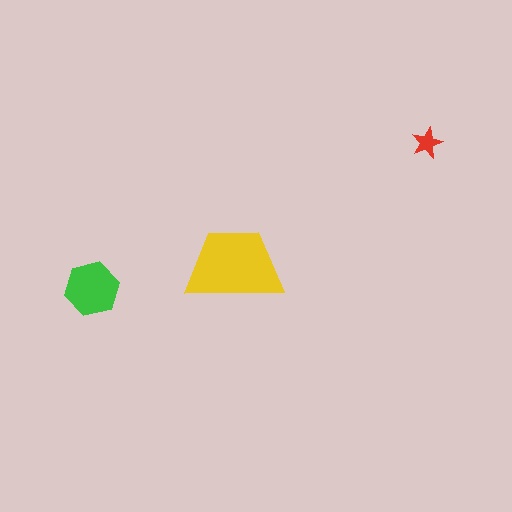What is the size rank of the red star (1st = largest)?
3rd.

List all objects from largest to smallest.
The yellow trapezoid, the green hexagon, the red star.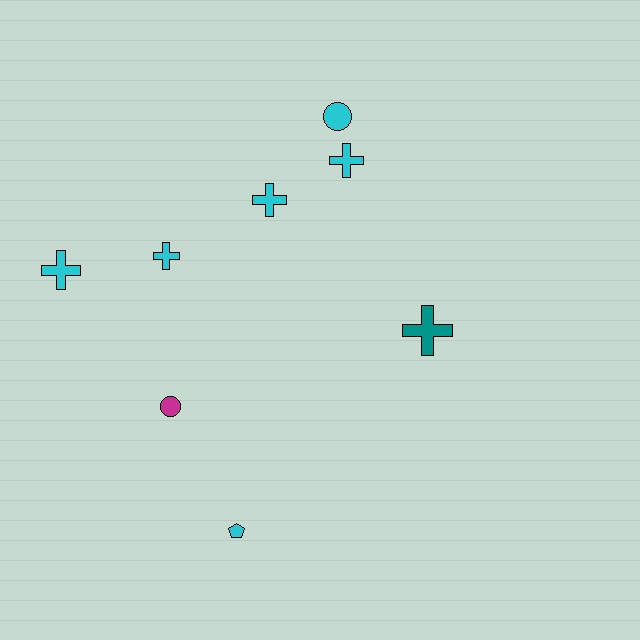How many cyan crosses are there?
There are 4 cyan crosses.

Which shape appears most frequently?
Cross, with 5 objects.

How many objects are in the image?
There are 8 objects.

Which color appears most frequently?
Cyan, with 6 objects.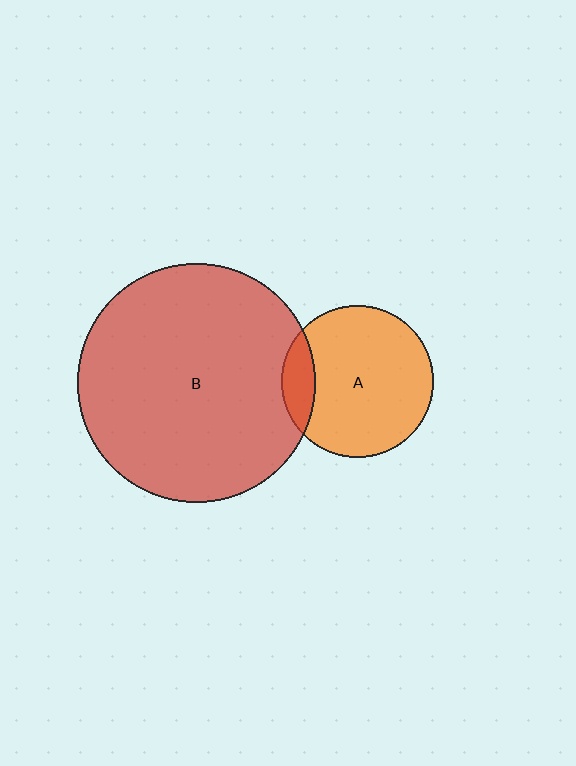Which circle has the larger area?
Circle B (red).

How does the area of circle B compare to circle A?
Approximately 2.5 times.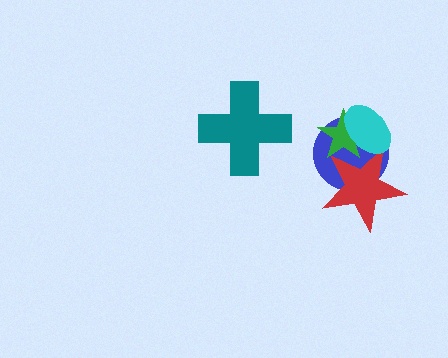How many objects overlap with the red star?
3 objects overlap with the red star.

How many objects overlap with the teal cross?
0 objects overlap with the teal cross.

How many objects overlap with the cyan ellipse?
3 objects overlap with the cyan ellipse.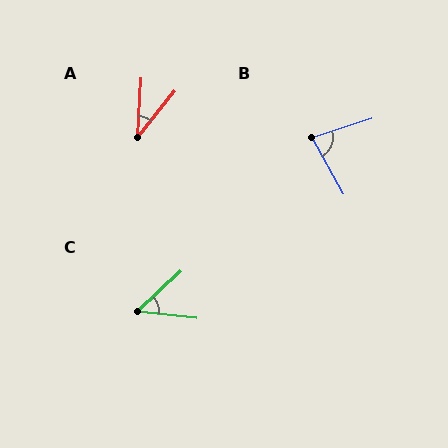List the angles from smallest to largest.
A (36°), C (49°), B (79°).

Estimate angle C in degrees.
Approximately 49 degrees.